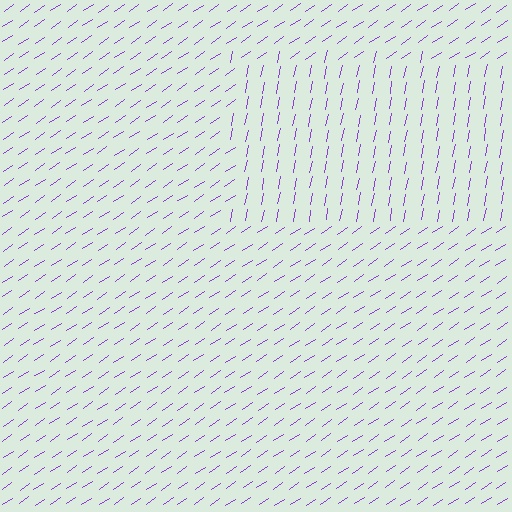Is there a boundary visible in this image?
Yes, there is a texture boundary formed by a change in line orientation.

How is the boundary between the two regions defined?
The boundary is defined purely by a change in line orientation (approximately 45 degrees difference). All lines are the same color and thickness.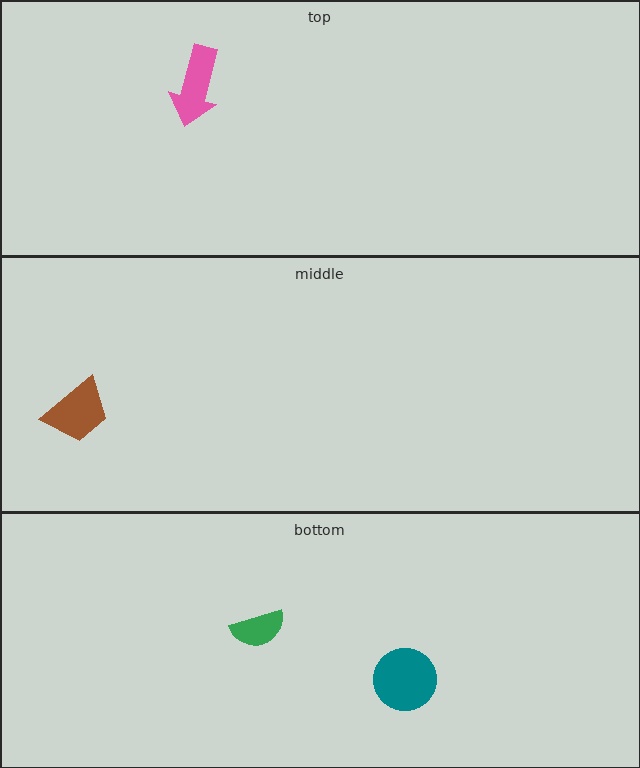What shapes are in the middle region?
The brown trapezoid.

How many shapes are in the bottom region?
2.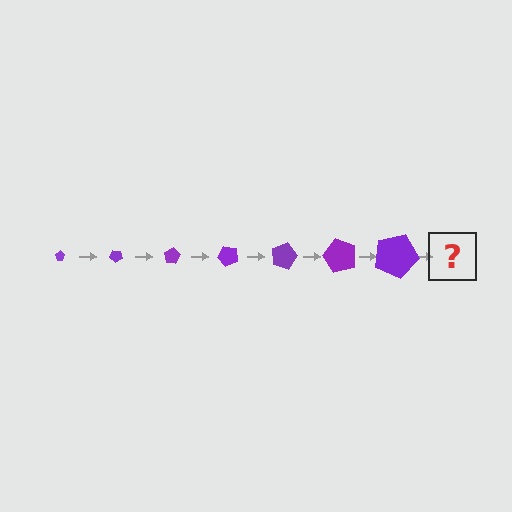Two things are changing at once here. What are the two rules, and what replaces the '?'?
The two rules are that the pentagon grows larger each step and it rotates 40 degrees each step. The '?' should be a pentagon, larger than the previous one and rotated 280 degrees from the start.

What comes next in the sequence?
The next element should be a pentagon, larger than the previous one and rotated 280 degrees from the start.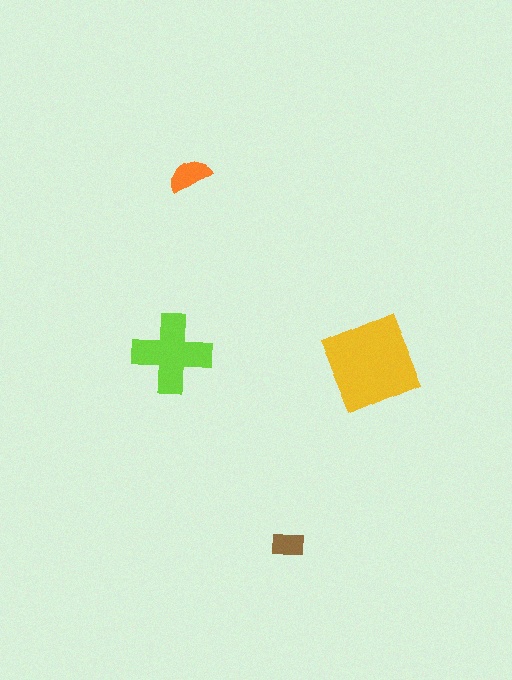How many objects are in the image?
There are 4 objects in the image.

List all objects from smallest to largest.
The brown rectangle, the orange semicircle, the lime cross, the yellow square.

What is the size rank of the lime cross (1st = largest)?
2nd.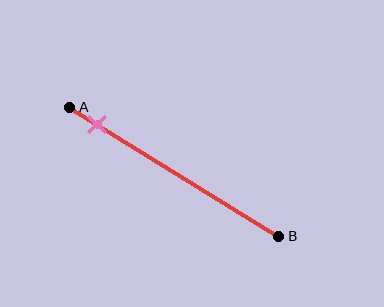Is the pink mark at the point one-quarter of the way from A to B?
No, the mark is at about 15% from A, not at the 25% one-quarter point.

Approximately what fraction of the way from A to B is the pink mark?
The pink mark is approximately 15% of the way from A to B.